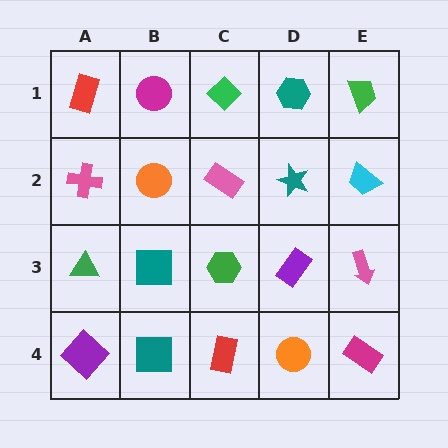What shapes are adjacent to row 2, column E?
A green trapezoid (row 1, column E), a pink arrow (row 3, column E), a teal star (row 2, column D).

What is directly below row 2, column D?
A purple rectangle.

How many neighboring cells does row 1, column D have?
3.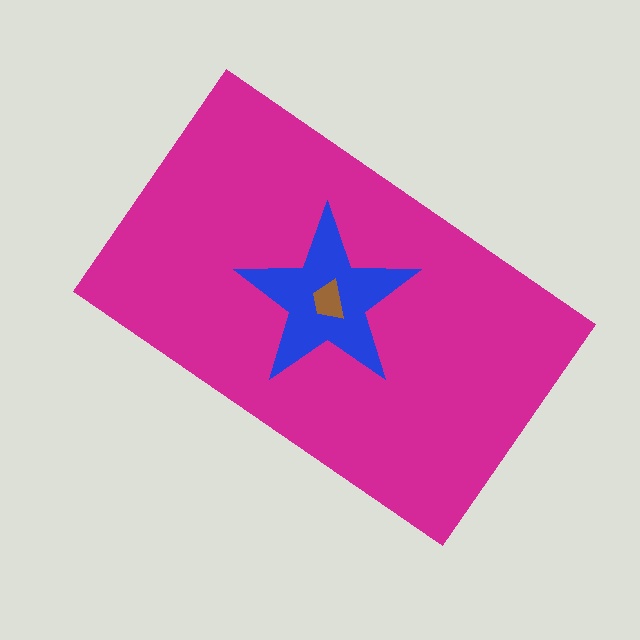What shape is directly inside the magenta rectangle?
The blue star.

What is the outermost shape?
The magenta rectangle.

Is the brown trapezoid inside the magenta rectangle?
Yes.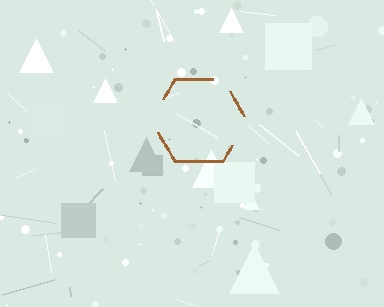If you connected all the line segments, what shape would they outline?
They would outline a hexagon.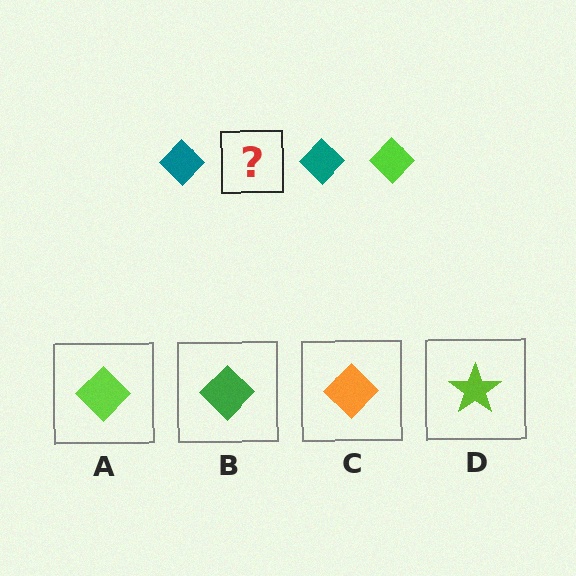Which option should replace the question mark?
Option A.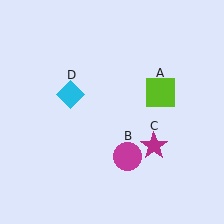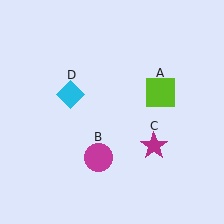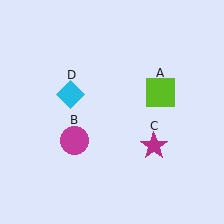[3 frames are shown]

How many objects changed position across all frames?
1 object changed position: magenta circle (object B).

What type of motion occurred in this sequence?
The magenta circle (object B) rotated clockwise around the center of the scene.